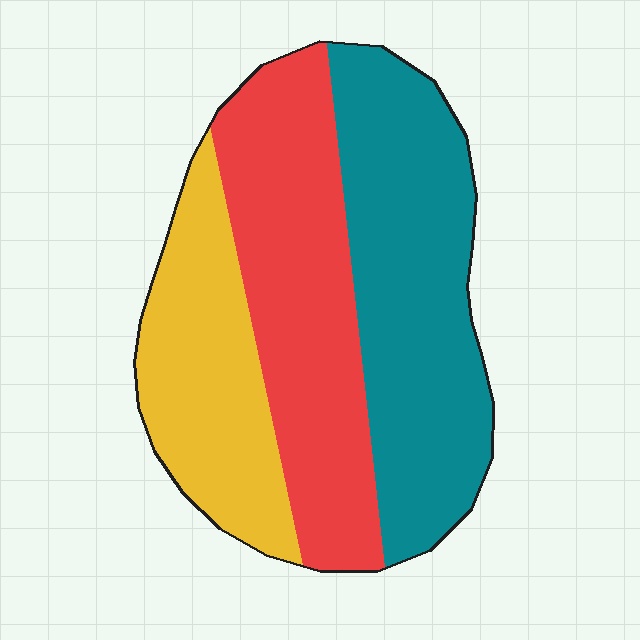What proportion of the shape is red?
Red covers 36% of the shape.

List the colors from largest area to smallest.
From largest to smallest: teal, red, yellow.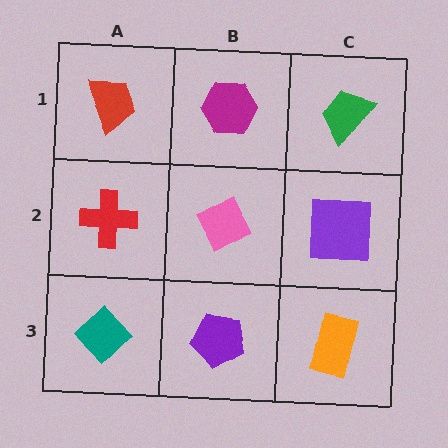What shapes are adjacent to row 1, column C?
A purple square (row 2, column C), a magenta hexagon (row 1, column B).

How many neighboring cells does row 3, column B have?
3.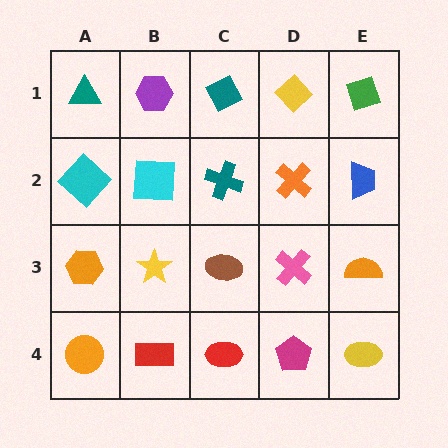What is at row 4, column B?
A red rectangle.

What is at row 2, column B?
A cyan square.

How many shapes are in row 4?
5 shapes.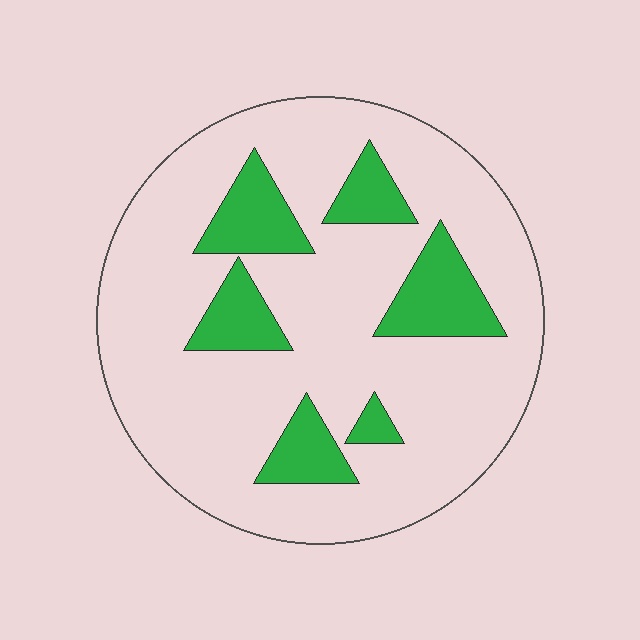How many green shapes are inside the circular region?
6.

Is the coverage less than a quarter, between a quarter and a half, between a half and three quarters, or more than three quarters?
Less than a quarter.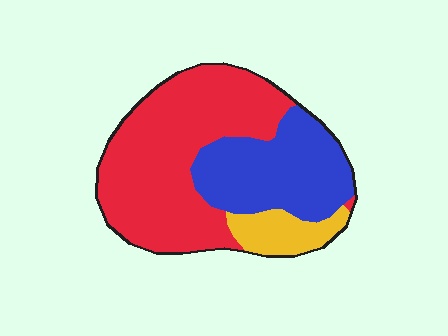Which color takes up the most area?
Red, at roughly 55%.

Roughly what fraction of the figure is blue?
Blue covers 33% of the figure.